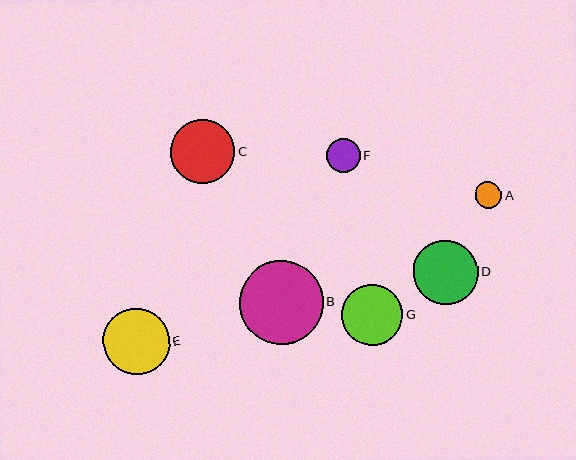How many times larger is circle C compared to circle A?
Circle C is approximately 2.4 times the size of circle A.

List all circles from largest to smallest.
From largest to smallest: B, E, D, C, G, F, A.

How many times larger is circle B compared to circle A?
Circle B is approximately 3.2 times the size of circle A.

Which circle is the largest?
Circle B is the largest with a size of approximately 84 pixels.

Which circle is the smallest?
Circle A is the smallest with a size of approximately 26 pixels.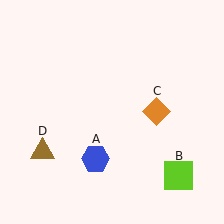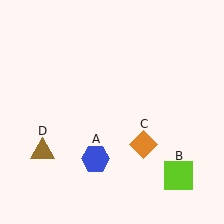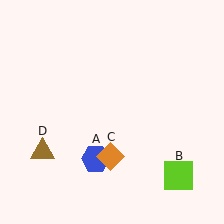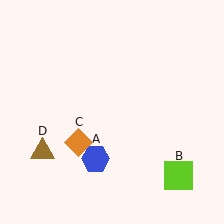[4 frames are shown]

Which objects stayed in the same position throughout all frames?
Blue hexagon (object A) and lime square (object B) and brown triangle (object D) remained stationary.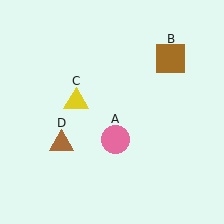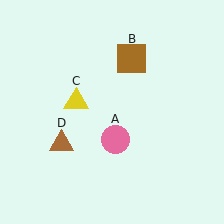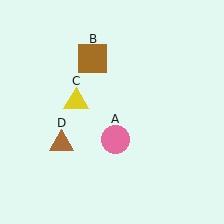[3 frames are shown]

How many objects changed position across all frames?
1 object changed position: brown square (object B).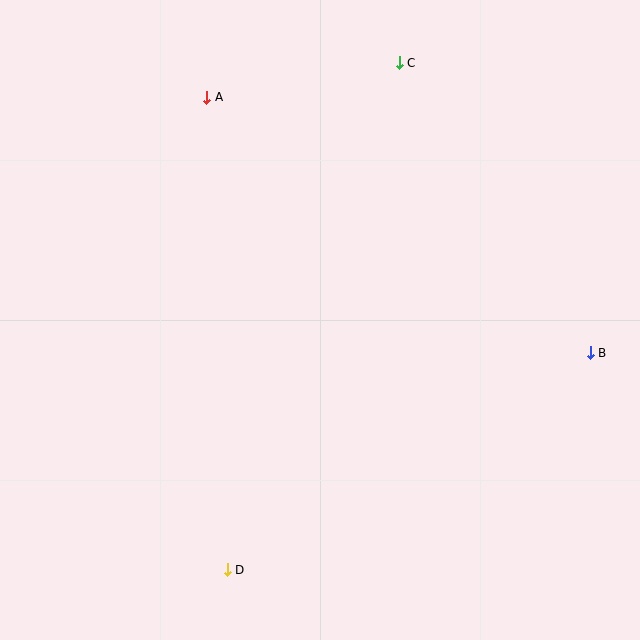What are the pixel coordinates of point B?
Point B is at (590, 353).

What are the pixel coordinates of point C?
Point C is at (399, 63).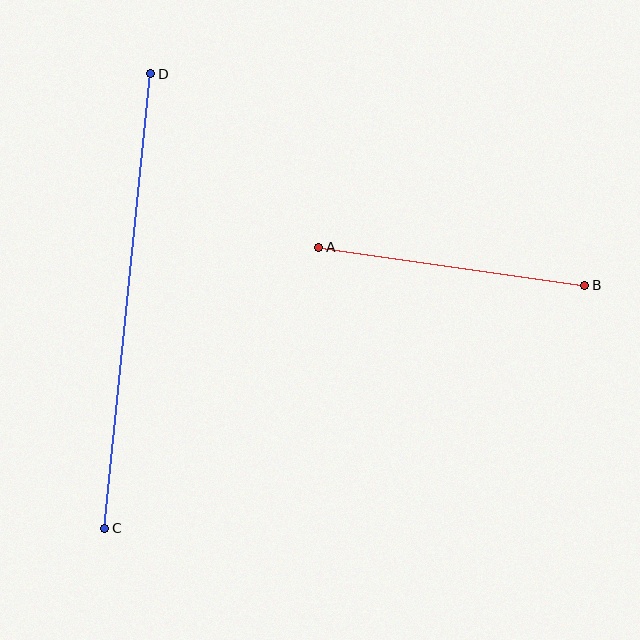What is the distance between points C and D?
The distance is approximately 457 pixels.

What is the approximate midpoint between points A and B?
The midpoint is at approximately (452, 266) pixels.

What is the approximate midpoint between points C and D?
The midpoint is at approximately (128, 301) pixels.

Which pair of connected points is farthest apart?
Points C and D are farthest apart.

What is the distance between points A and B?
The distance is approximately 269 pixels.